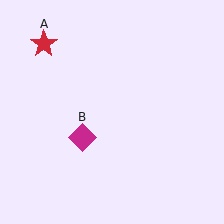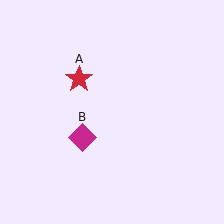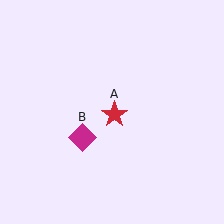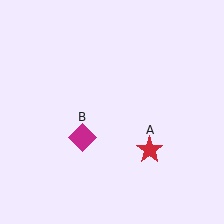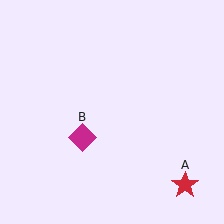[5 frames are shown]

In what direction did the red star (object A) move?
The red star (object A) moved down and to the right.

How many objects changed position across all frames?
1 object changed position: red star (object A).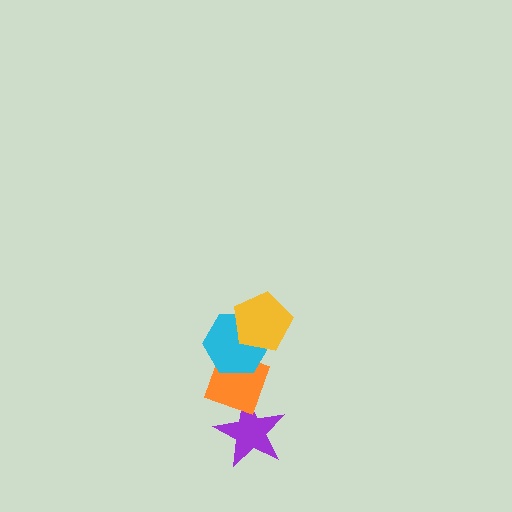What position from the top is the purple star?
The purple star is 4th from the top.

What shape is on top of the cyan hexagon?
The yellow pentagon is on top of the cyan hexagon.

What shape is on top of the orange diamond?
The cyan hexagon is on top of the orange diamond.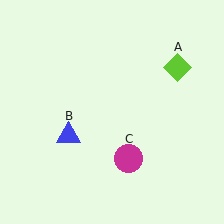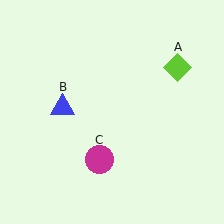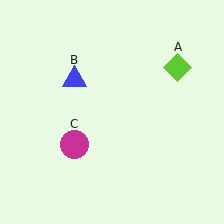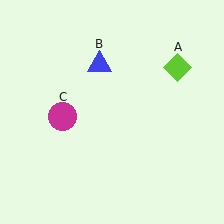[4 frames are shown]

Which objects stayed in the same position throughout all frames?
Lime diamond (object A) remained stationary.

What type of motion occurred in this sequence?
The blue triangle (object B), magenta circle (object C) rotated clockwise around the center of the scene.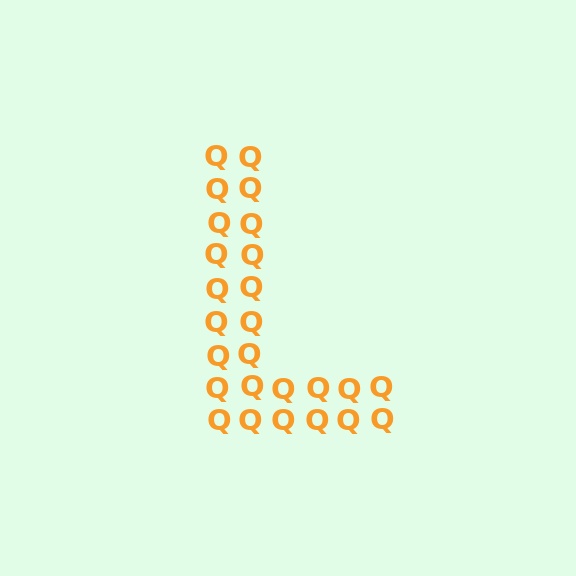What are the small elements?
The small elements are letter Q's.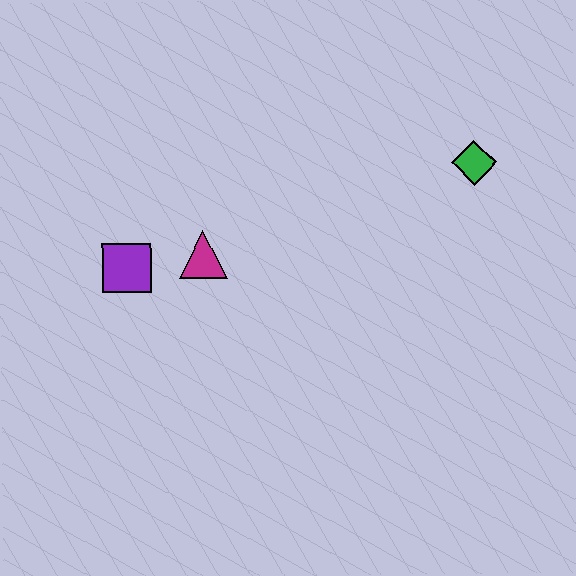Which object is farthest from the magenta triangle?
The green diamond is farthest from the magenta triangle.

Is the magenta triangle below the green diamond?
Yes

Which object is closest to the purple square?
The magenta triangle is closest to the purple square.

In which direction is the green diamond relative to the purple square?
The green diamond is to the right of the purple square.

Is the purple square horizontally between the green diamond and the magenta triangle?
No